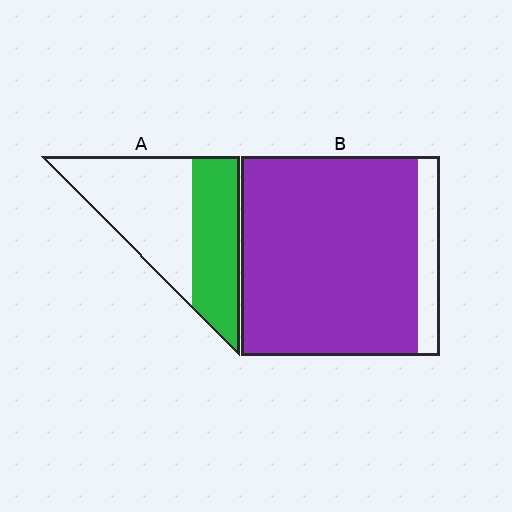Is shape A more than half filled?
No.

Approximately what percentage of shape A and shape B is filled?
A is approximately 40% and B is approximately 90%.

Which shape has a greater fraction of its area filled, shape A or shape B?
Shape B.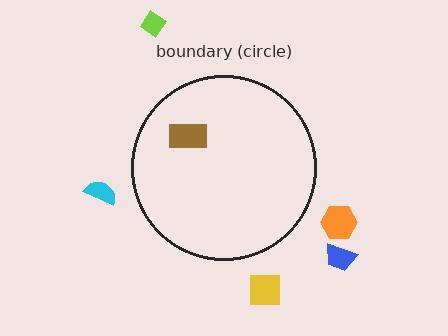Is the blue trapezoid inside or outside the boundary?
Outside.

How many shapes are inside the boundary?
1 inside, 5 outside.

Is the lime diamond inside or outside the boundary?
Outside.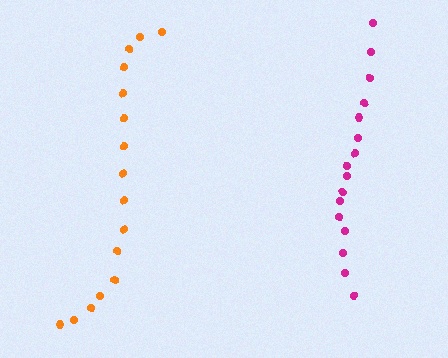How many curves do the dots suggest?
There are 2 distinct paths.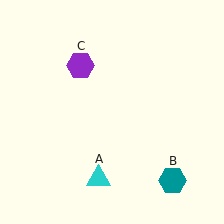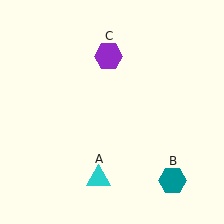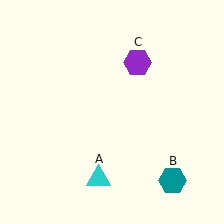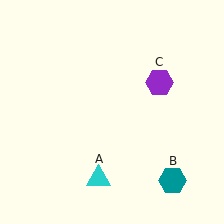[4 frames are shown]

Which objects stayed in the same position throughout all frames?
Cyan triangle (object A) and teal hexagon (object B) remained stationary.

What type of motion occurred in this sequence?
The purple hexagon (object C) rotated clockwise around the center of the scene.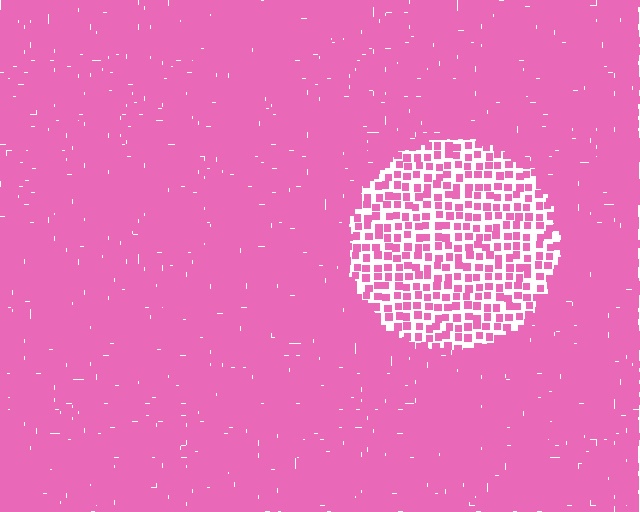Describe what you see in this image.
The image contains small pink elements arranged at two different densities. A circle-shaped region is visible where the elements are less densely packed than the surrounding area.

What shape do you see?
I see a circle.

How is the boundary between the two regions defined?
The boundary is defined by a change in element density (approximately 2.8x ratio). All elements are the same color, size, and shape.